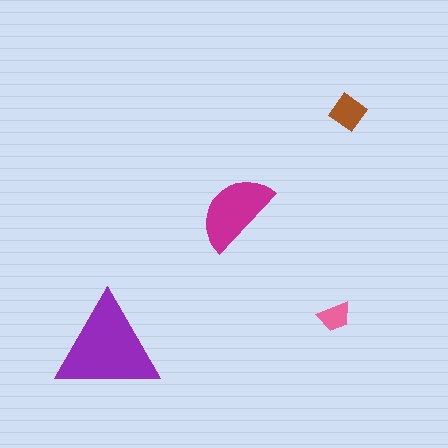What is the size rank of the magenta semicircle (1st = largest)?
2nd.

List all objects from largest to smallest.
The purple triangle, the magenta semicircle, the brown diamond, the pink trapezoid.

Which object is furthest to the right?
The brown diamond is rightmost.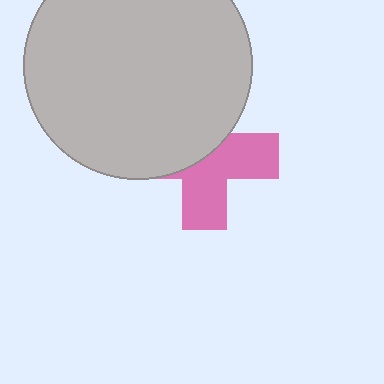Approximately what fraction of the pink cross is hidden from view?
Roughly 50% of the pink cross is hidden behind the light gray circle.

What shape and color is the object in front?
The object in front is a light gray circle.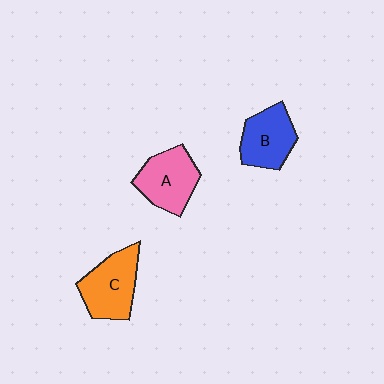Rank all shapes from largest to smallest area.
From largest to smallest: C (orange), A (pink), B (blue).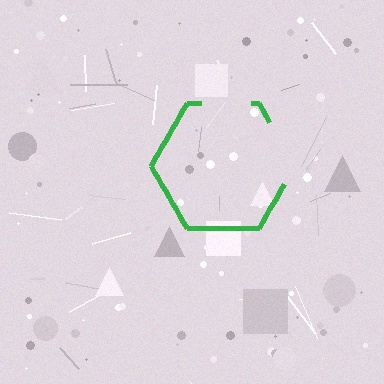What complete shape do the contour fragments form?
The contour fragments form a hexagon.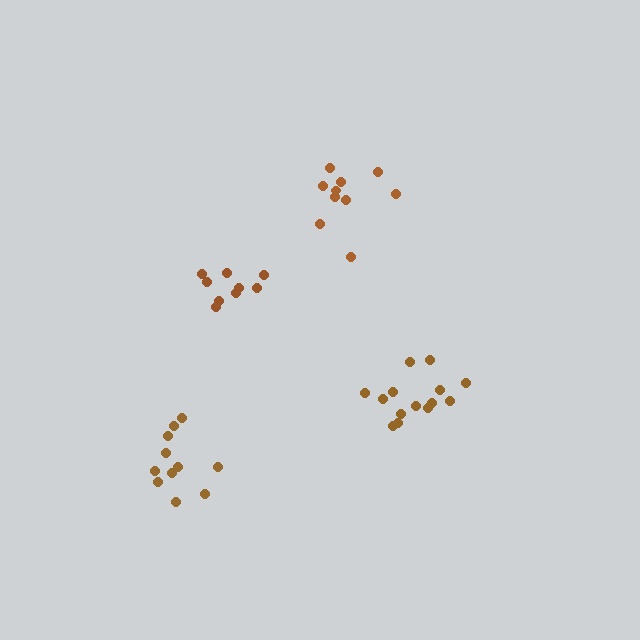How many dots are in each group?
Group 1: 9 dots, Group 2: 14 dots, Group 3: 10 dots, Group 4: 11 dots (44 total).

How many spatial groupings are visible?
There are 4 spatial groupings.